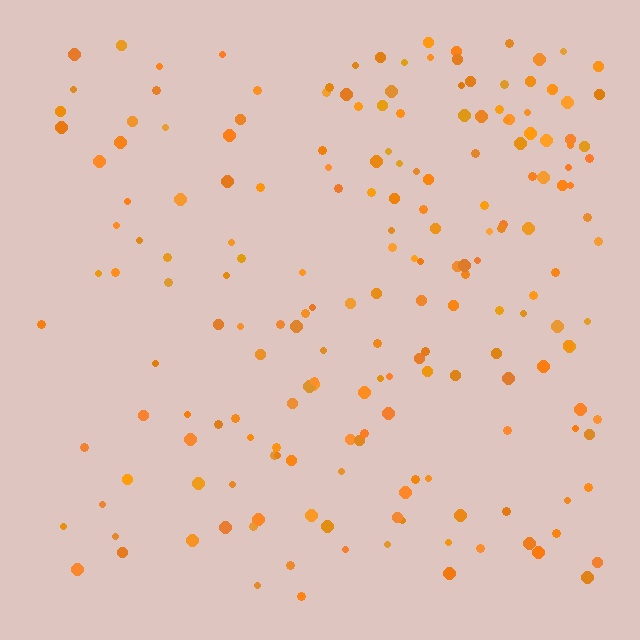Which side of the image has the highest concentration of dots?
The right.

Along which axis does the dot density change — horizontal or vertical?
Horizontal.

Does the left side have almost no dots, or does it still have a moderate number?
Still a moderate number, just noticeably fewer than the right.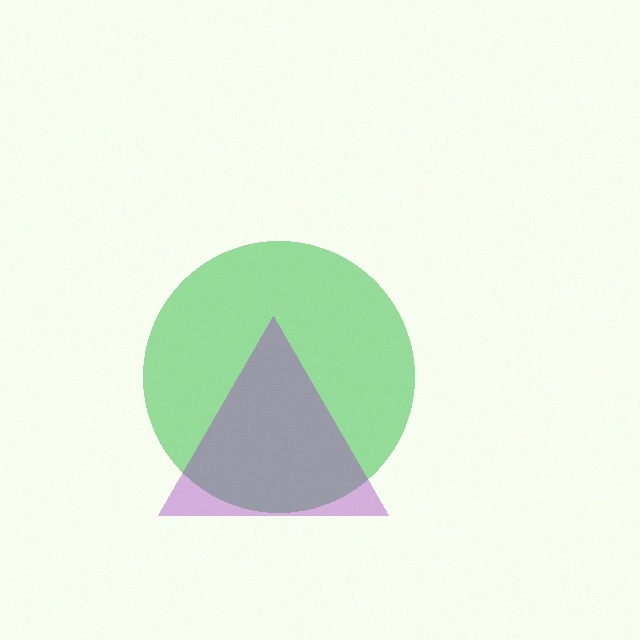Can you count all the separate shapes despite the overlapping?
Yes, there are 2 separate shapes.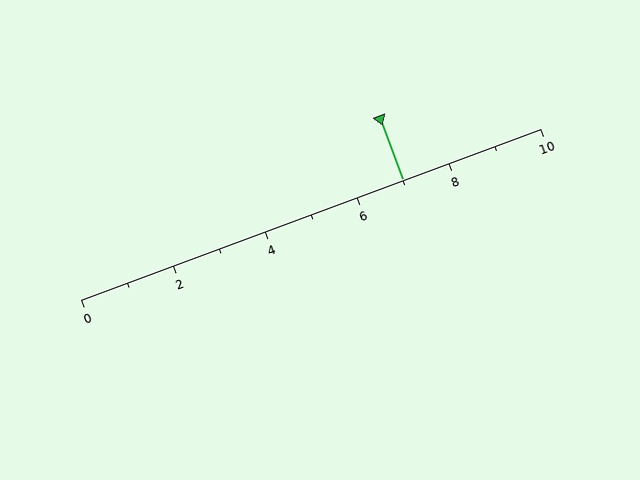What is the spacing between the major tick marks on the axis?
The major ticks are spaced 2 apart.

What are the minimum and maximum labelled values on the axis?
The axis runs from 0 to 10.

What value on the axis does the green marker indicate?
The marker indicates approximately 7.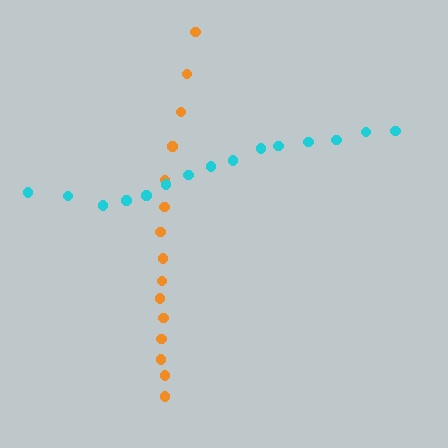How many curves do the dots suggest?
There are 2 distinct paths.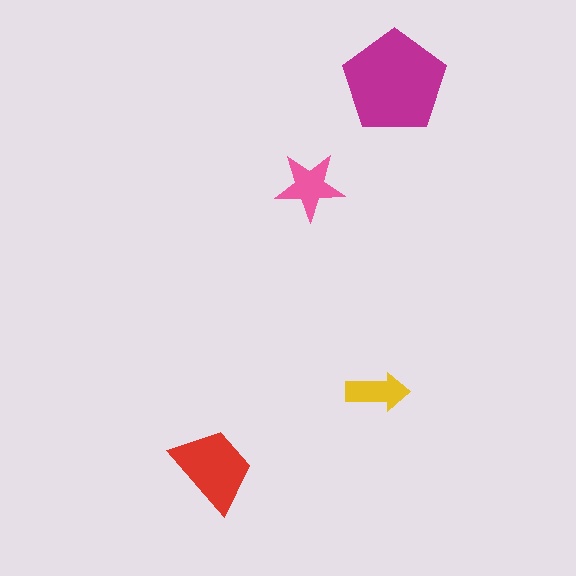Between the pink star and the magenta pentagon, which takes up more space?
The magenta pentagon.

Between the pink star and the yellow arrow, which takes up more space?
The pink star.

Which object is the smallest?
The yellow arrow.